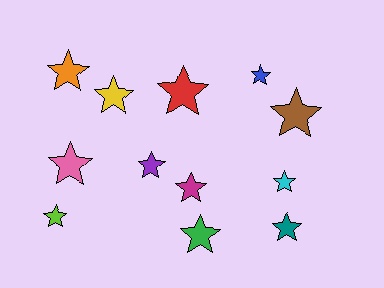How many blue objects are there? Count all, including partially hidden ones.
There is 1 blue object.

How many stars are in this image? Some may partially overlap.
There are 12 stars.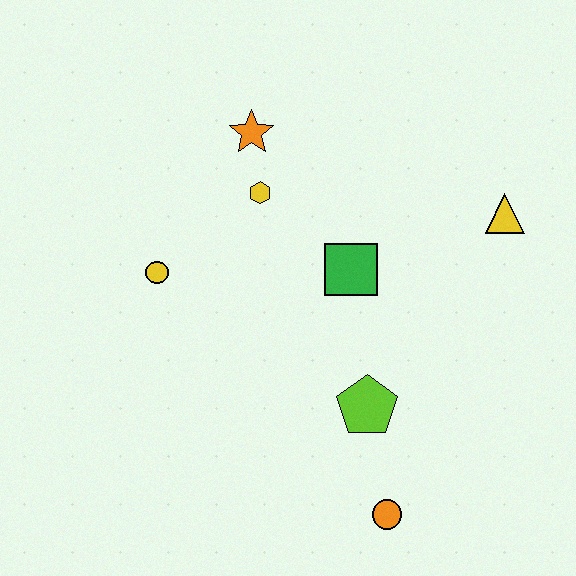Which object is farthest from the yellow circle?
The yellow triangle is farthest from the yellow circle.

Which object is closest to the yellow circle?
The yellow hexagon is closest to the yellow circle.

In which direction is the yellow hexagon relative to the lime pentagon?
The yellow hexagon is above the lime pentagon.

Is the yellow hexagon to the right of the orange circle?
No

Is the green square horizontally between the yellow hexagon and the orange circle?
Yes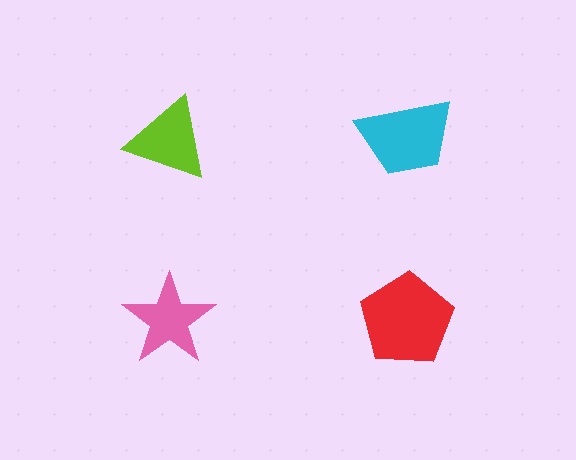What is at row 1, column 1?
A lime triangle.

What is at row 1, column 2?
A cyan trapezoid.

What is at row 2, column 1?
A pink star.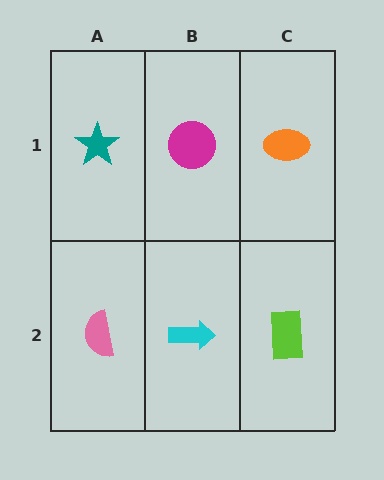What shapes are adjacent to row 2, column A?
A teal star (row 1, column A), a cyan arrow (row 2, column B).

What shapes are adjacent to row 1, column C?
A lime rectangle (row 2, column C), a magenta circle (row 1, column B).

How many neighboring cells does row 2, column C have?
2.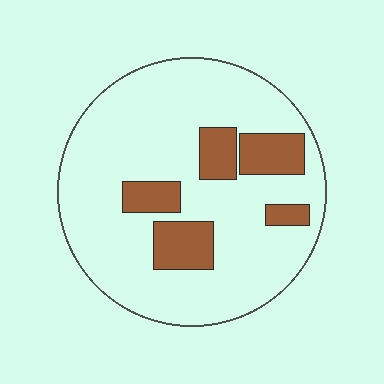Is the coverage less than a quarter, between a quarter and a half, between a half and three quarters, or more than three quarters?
Less than a quarter.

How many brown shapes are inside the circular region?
5.